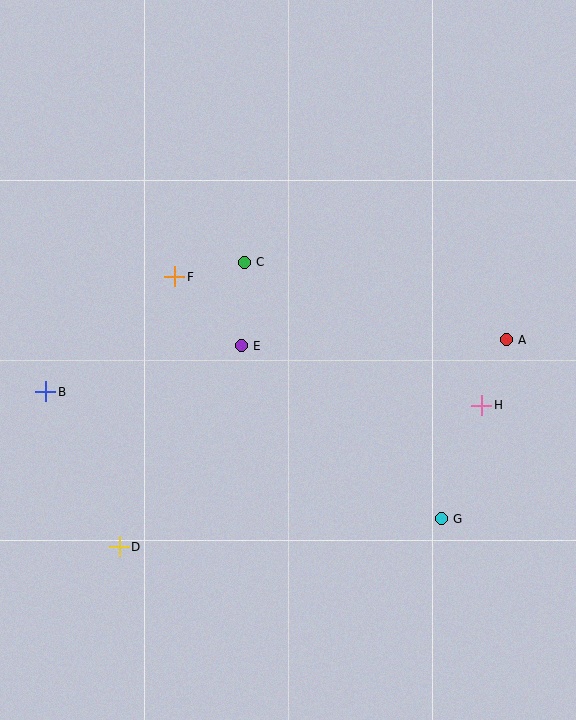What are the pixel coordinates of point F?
Point F is at (175, 277).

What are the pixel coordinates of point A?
Point A is at (506, 340).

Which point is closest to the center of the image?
Point E at (241, 346) is closest to the center.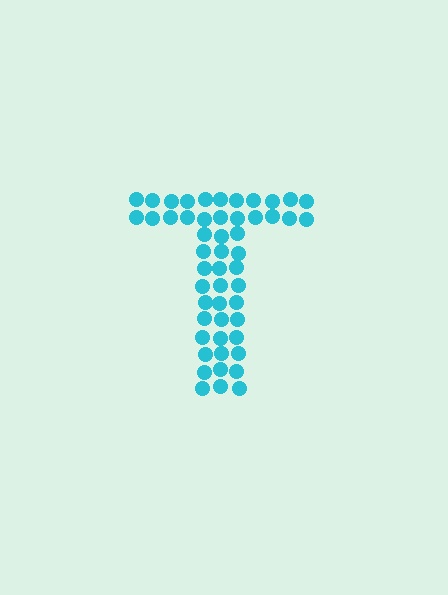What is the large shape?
The large shape is the letter T.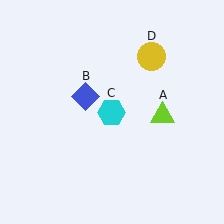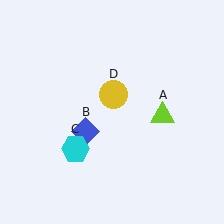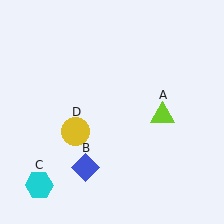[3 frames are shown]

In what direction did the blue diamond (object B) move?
The blue diamond (object B) moved down.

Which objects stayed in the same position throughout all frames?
Lime triangle (object A) remained stationary.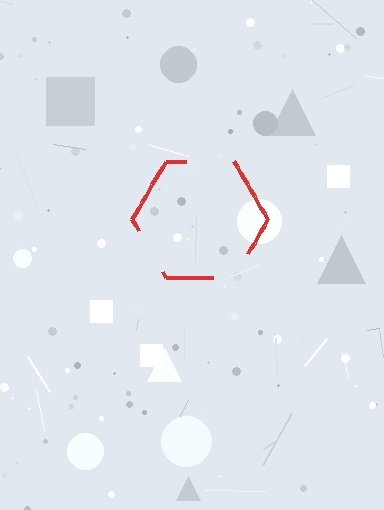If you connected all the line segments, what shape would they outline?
They would outline a hexagon.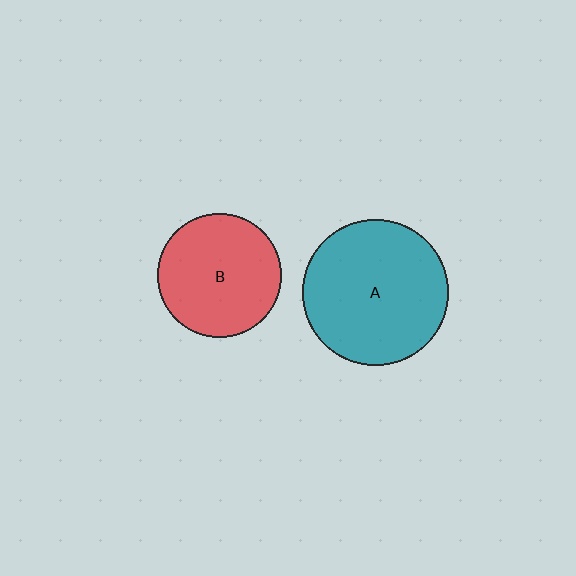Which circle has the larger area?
Circle A (teal).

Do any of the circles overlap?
No, none of the circles overlap.